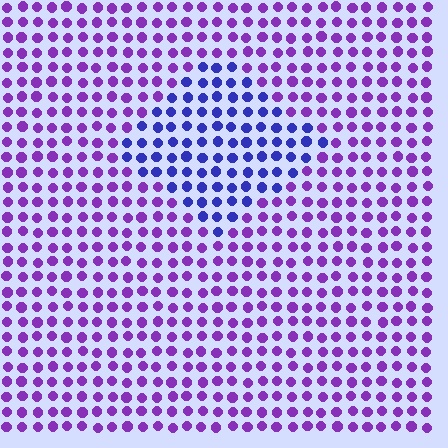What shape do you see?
I see a diamond.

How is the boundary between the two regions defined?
The boundary is defined purely by a slight shift in hue (about 40 degrees). Spacing, size, and orientation are identical on both sides.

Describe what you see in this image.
The image is filled with small purple elements in a uniform arrangement. A diamond-shaped region is visible where the elements are tinted to a slightly different hue, forming a subtle color boundary.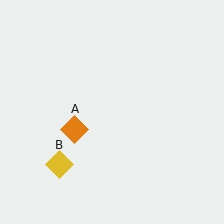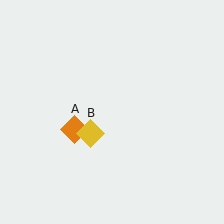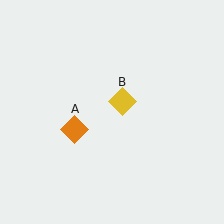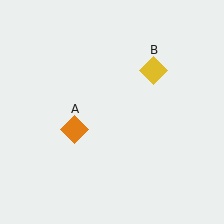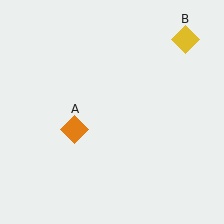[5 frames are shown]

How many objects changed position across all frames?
1 object changed position: yellow diamond (object B).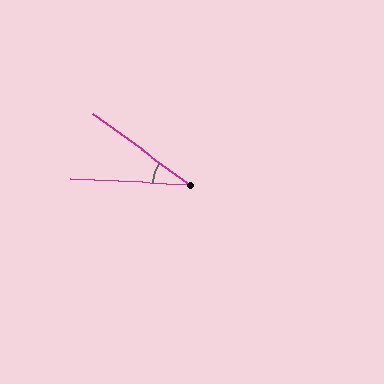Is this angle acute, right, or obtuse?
It is acute.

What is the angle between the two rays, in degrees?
Approximately 33 degrees.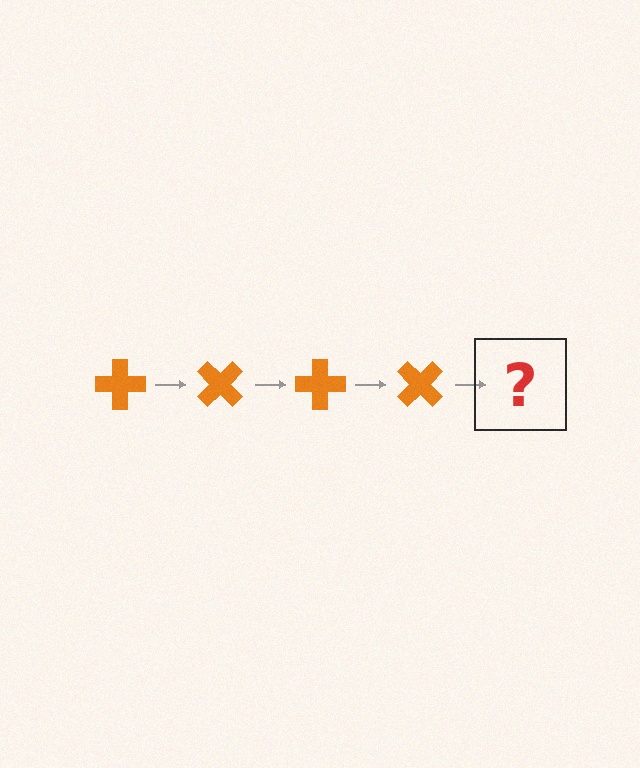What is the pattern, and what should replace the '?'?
The pattern is that the cross rotates 45 degrees each step. The '?' should be an orange cross rotated 180 degrees.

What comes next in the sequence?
The next element should be an orange cross rotated 180 degrees.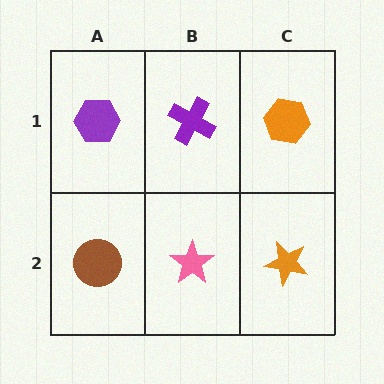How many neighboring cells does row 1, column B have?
3.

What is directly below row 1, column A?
A brown circle.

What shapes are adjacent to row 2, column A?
A purple hexagon (row 1, column A), a pink star (row 2, column B).